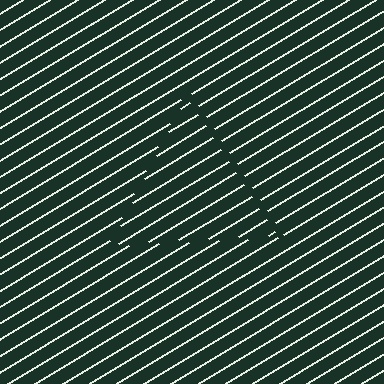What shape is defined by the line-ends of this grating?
An illusory triangle. The interior of the shape contains the same grating, shifted by half a period — the contour is defined by the phase discontinuity where line-ends from the inner and outer gratings abut.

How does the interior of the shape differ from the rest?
The interior of the shape contains the same grating, shifted by half a period — the contour is defined by the phase discontinuity where line-ends from the inner and outer gratings abut.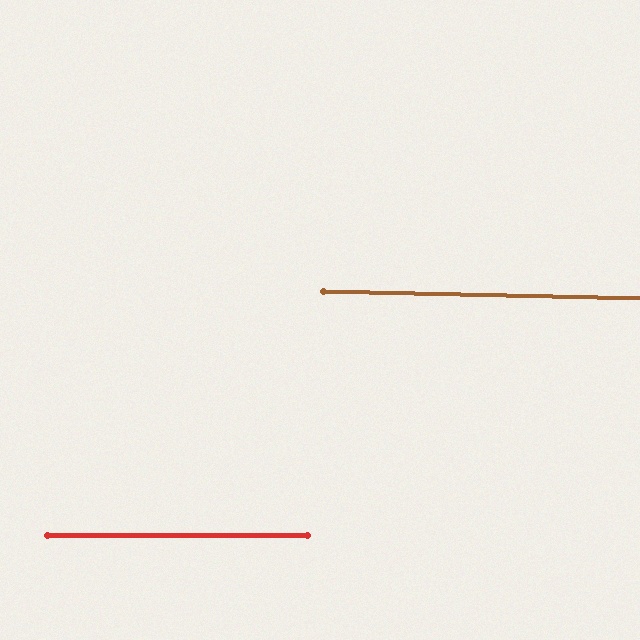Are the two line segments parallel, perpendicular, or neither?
Parallel — their directions differ by only 1.3°.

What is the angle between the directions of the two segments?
Approximately 1 degree.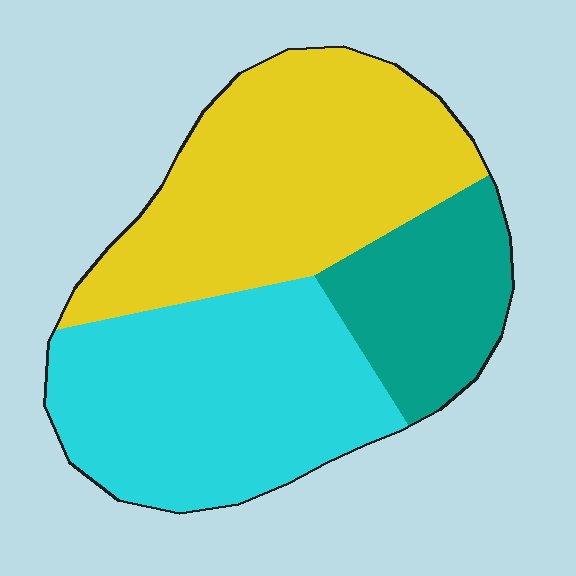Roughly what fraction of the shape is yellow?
Yellow takes up about two fifths (2/5) of the shape.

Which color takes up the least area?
Teal, at roughly 20%.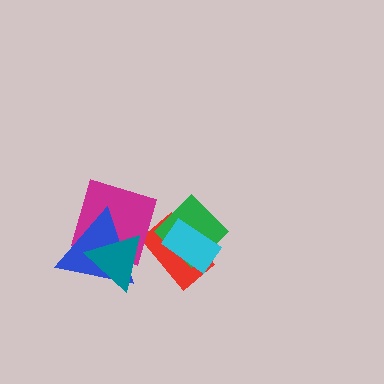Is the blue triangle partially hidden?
Yes, it is partially covered by another shape.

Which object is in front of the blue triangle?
The teal triangle is in front of the blue triangle.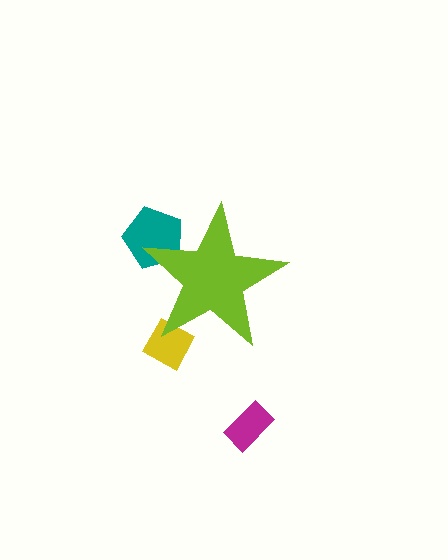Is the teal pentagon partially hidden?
Yes, the teal pentagon is partially hidden behind the lime star.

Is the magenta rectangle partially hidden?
No, the magenta rectangle is fully visible.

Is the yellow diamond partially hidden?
Yes, the yellow diamond is partially hidden behind the lime star.